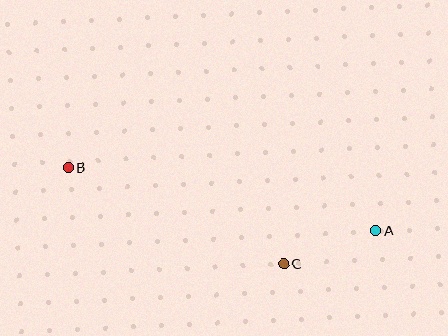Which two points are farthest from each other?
Points A and B are farthest from each other.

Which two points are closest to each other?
Points A and C are closest to each other.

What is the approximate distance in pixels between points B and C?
The distance between B and C is approximately 236 pixels.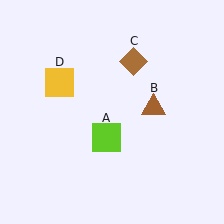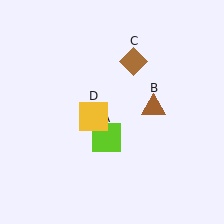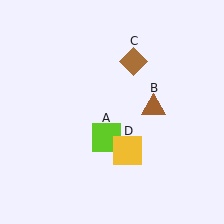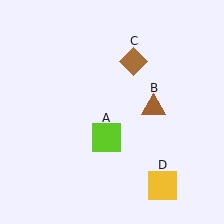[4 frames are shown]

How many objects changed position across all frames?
1 object changed position: yellow square (object D).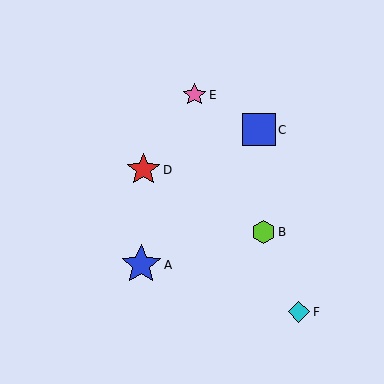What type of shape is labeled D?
Shape D is a red star.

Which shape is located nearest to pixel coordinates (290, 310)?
The cyan diamond (labeled F) at (299, 312) is nearest to that location.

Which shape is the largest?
The blue star (labeled A) is the largest.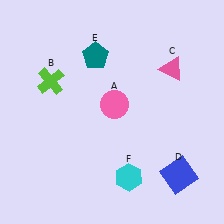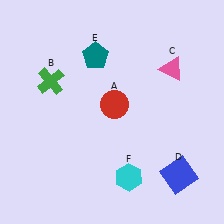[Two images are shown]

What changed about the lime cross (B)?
In Image 1, B is lime. In Image 2, it changed to green.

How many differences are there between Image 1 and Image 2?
There are 2 differences between the two images.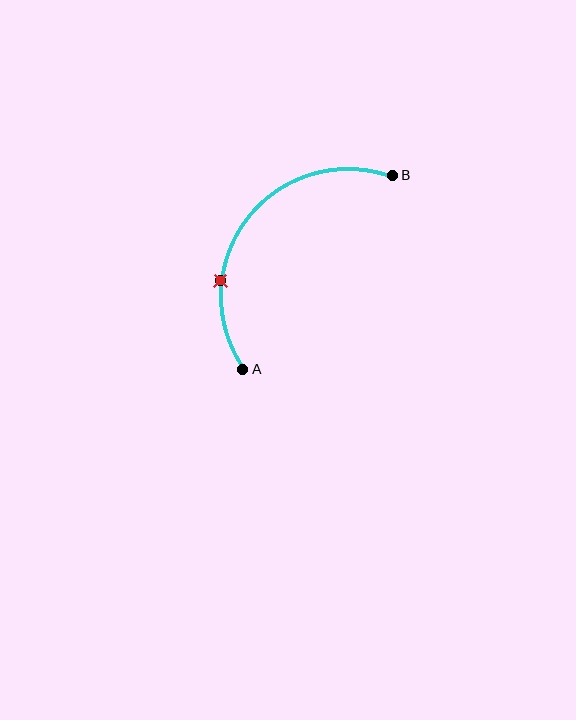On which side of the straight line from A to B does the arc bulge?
The arc bulges above and to the left of the straight line connecting A and B.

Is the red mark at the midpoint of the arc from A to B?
No. The red mark lies on the arc but is closer to endpoint A. The arc midpoint would be at the point on the curve equidistant along the arc from both A and B.